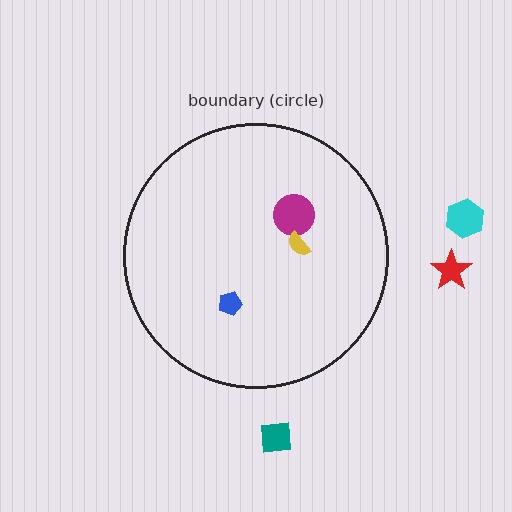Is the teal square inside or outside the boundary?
Outside.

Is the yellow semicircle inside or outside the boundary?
Inside.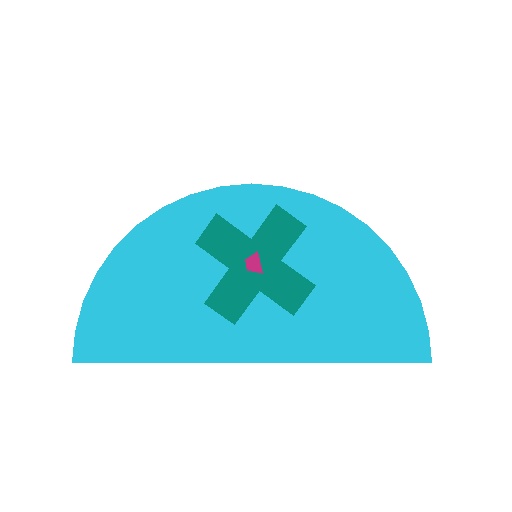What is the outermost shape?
The cyan semicircle.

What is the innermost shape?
The magenta trapezoid.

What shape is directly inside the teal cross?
The magenta trapezoid.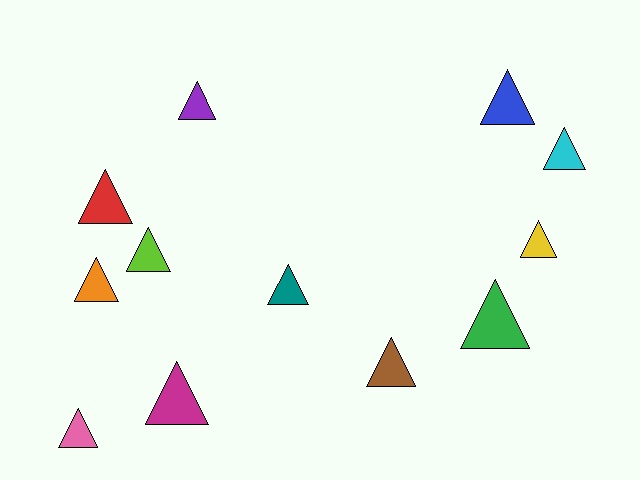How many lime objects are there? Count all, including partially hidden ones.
There is 1 lime object.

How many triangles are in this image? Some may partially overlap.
There are 12 triangles.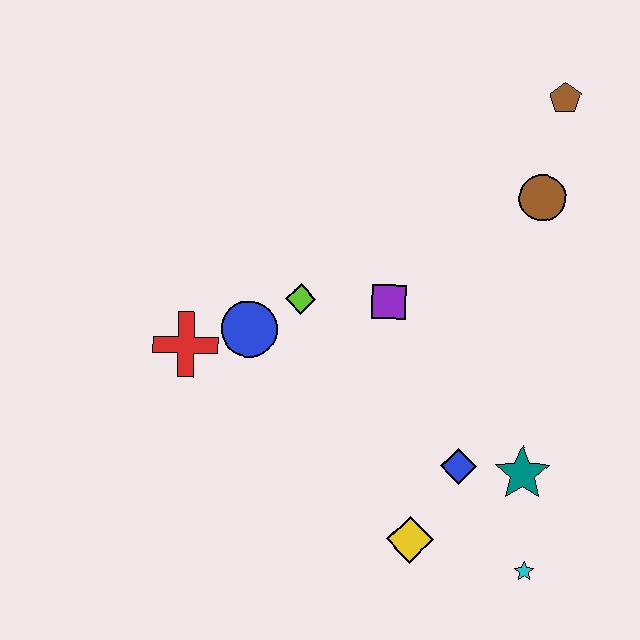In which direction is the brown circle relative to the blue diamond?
The brown circle is above the blue diamond.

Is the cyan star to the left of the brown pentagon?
Yes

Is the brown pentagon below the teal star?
No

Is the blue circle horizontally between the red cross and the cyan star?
Yes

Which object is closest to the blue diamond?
The teal star is closest to the blue diamond.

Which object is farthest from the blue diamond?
The brown pentagon is farthest from the blue diamond.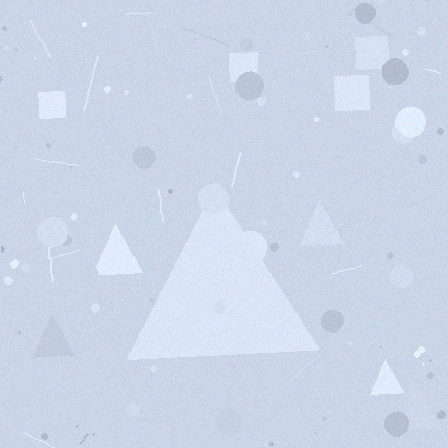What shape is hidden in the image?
A triangle is hidden in the image.